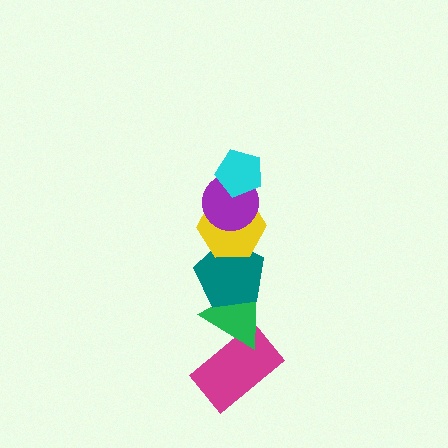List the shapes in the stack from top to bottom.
From top to bottom: the cyan pentagon, the purple circle, the yellow hexagon, the teal pentagon, the green triangle, the magenta rectangle.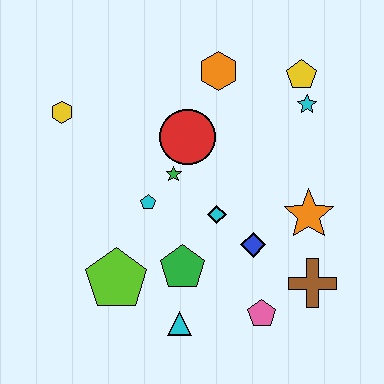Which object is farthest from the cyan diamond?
The yellow hexagon is farthest from the cyan diamond.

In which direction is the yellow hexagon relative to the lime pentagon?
The yellow hexagon is above the lime pentagon.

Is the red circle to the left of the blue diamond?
Yes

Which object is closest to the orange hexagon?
The red circle is closest to the orange hexagon.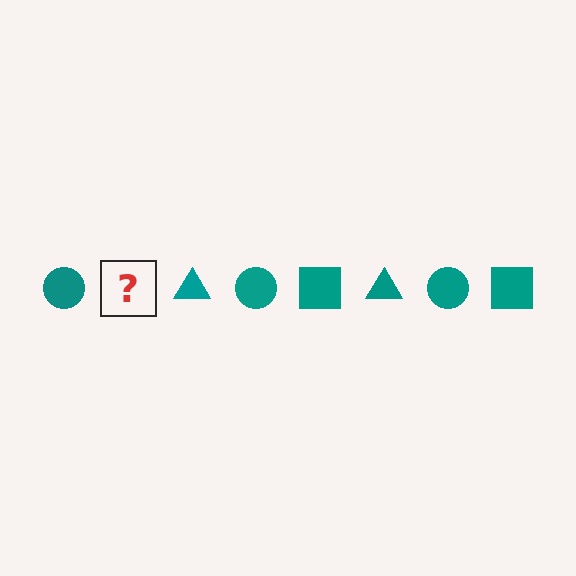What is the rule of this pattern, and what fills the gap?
The rule is that the pattern cycles through circle, square, triangle shapes in teal. The gap should be filled with a teal square.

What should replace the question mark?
The question mark should be replaced with a teal square.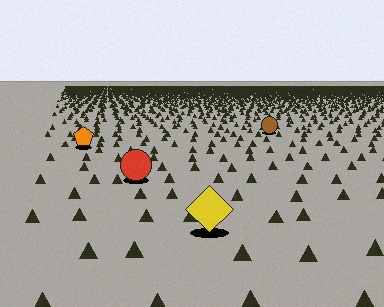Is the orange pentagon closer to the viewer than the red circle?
No. The red circle is closer — you can tell from the texture gradient: the ground texture is coarser near it.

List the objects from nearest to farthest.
From nearest to farthest: the yellow diamond, the red circle, the orange pentagon, the brown circle.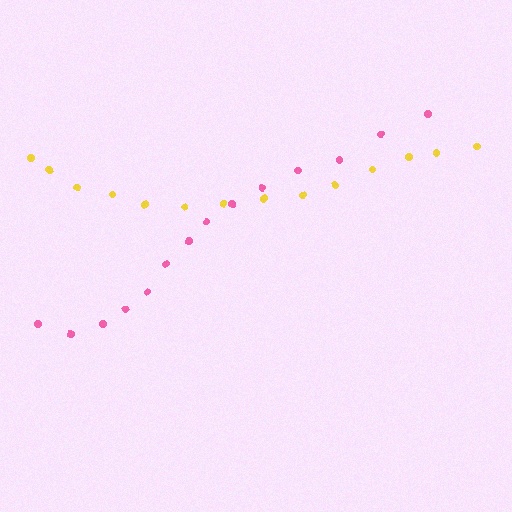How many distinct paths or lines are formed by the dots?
There are 2 distinct paths.